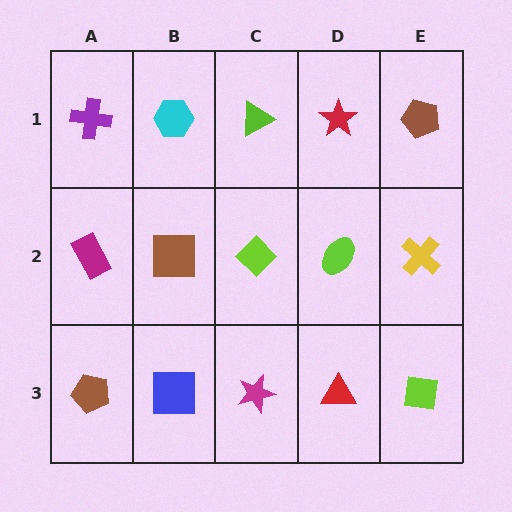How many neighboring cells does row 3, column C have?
3.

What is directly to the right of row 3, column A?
A blue square.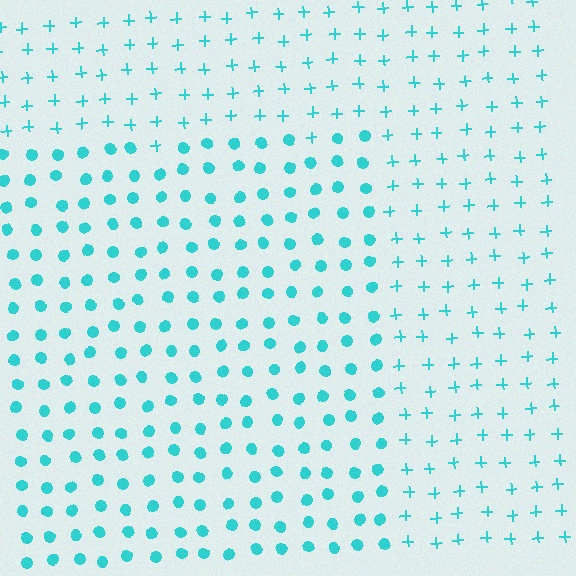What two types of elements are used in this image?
The image uses circles inside the rectangle region and plus signs outside it.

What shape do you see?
I see a rectangle.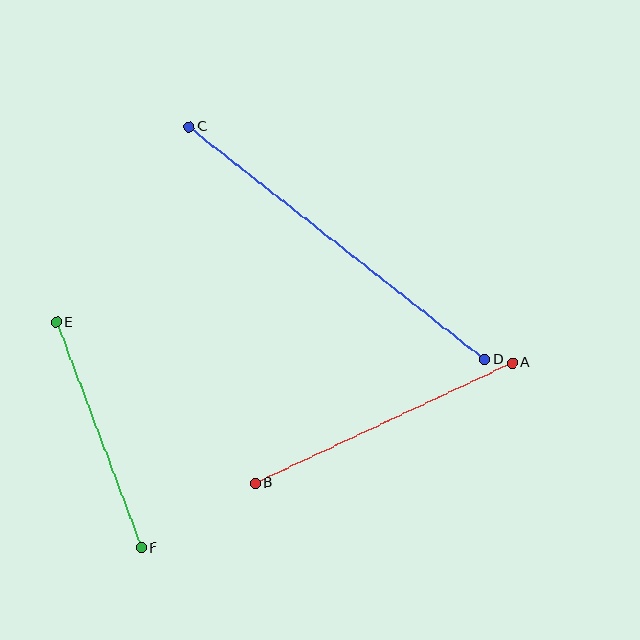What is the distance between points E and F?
The distance is approximately 241 pixels.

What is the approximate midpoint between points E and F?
The midpoint is at approximately (99, 435) pixels.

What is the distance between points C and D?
The distance is approximately 376 pixels.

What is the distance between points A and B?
The distance is approximately 284 pixels.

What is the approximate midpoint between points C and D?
The midpoint is at approximately (337, 243) pixels.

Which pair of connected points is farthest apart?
Points C and D are farthest apart.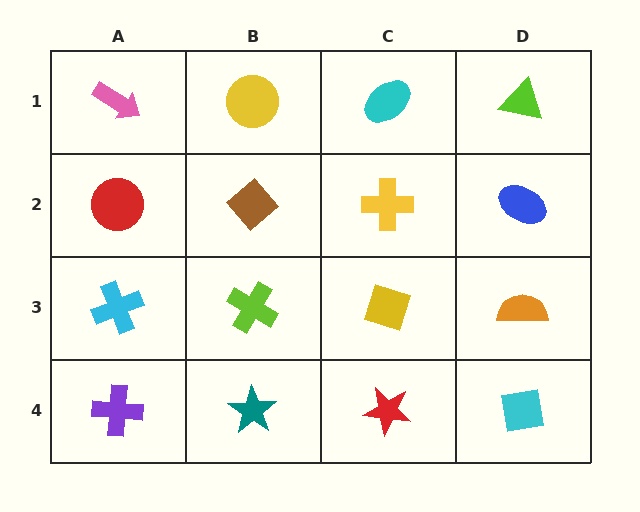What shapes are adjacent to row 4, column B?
A lime cross (row 3, column B), a purple cross (row 4, column A), a red star (row 4, column C).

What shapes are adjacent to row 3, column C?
A yellow cross (row 2, column C), a red star (row 4, column C), a lime cross (row 3, column B), an orange semicircle (row 3, column D).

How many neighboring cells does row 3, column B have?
4.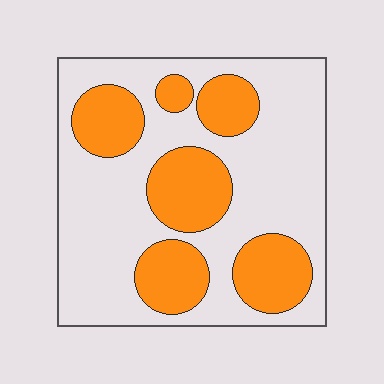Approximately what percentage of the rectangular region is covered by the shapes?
Approximately 35%.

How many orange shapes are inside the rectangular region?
6.